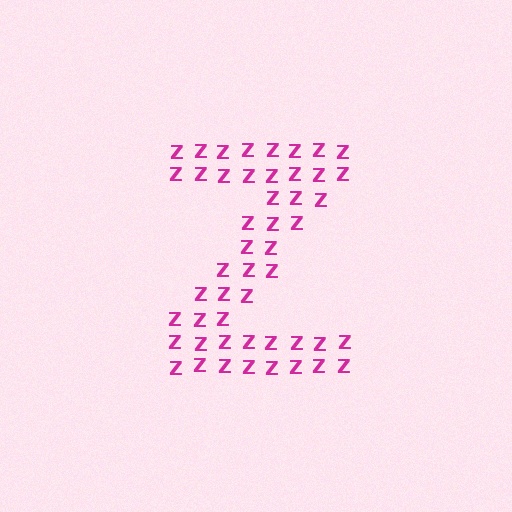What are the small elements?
The small elements are letter Z's.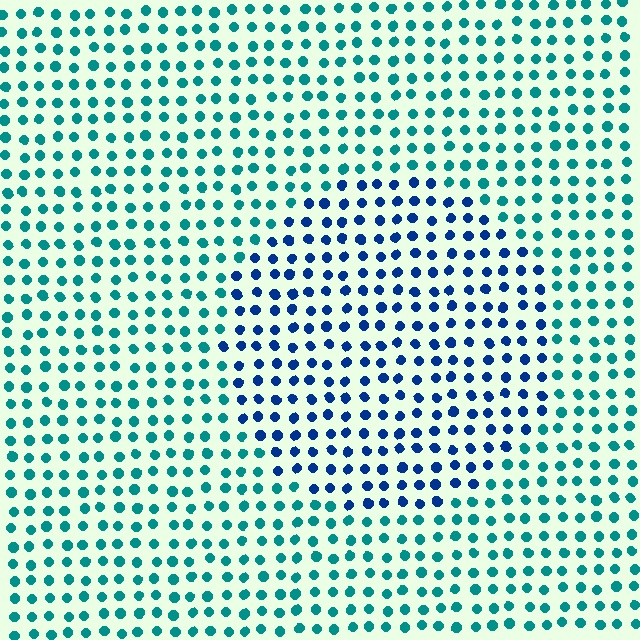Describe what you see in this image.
The image is filled with small teal elements in a uniform arrangement. A circle-shaped region is visible where the elements are tinted to a slightly different hue, forming a subtle color boundary.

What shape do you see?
I see a circle.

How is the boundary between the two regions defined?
The boundary is defined purely by a slight shift in hue (about 42 degrees). Spacing, size, and orientation are identical on both sides.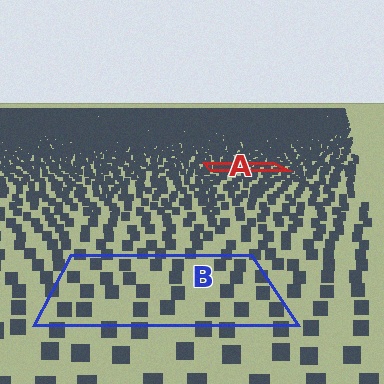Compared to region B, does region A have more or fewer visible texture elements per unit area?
Region A has more texture elements per unit area — they are packed more densely because it is farther away.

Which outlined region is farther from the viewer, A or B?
Region A is farther from the viewer — the texture elements inside it appear smaller and more densely packed.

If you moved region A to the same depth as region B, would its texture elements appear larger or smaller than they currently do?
They would appear larger. At a closer depth, the same texture elements are projected at a bigger on-screen size.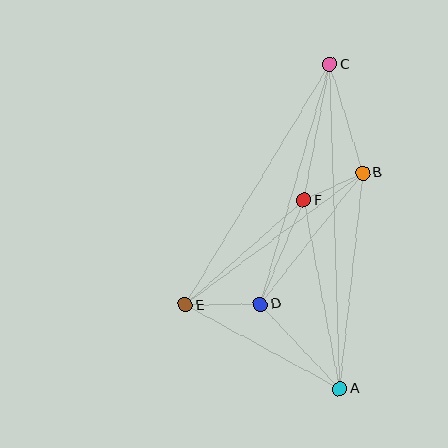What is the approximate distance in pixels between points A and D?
The distance between A and D is approximately 116 pixels.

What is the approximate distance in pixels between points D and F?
The distance between D and F is approximately 113 pixels.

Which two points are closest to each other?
Points B and F are closest to each other.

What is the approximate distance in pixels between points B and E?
The distance between B and E is approximately 221 pixels.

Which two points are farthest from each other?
Points A and C are farthest from each other.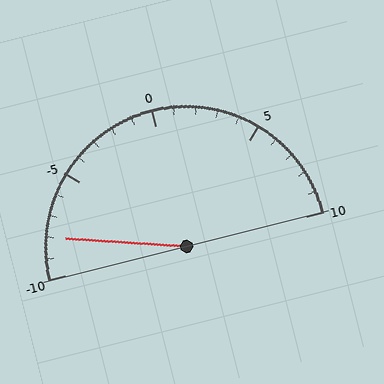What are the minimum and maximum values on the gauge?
The gauge ranges from -10 to 10.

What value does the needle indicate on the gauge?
The needle indicates approximately -8.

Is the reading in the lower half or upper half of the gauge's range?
The reading is in the lower half of the range (-10 to 10).